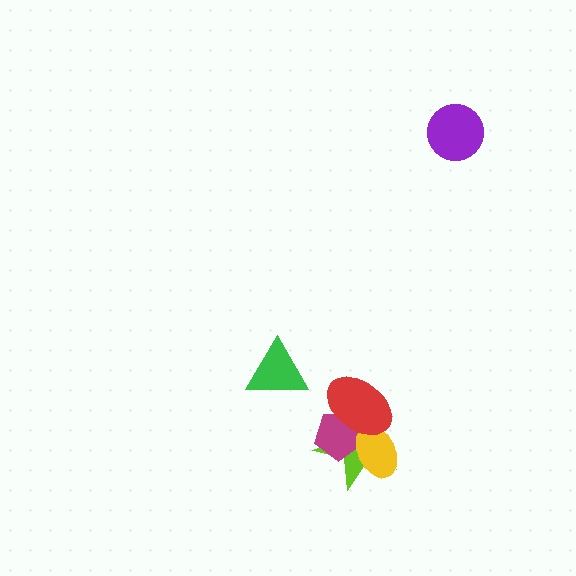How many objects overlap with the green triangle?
0 objects overlap with the green triangle.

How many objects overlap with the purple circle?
0 objects overlap with the purple circle.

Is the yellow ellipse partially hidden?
Yes, it is partially covered by another shape.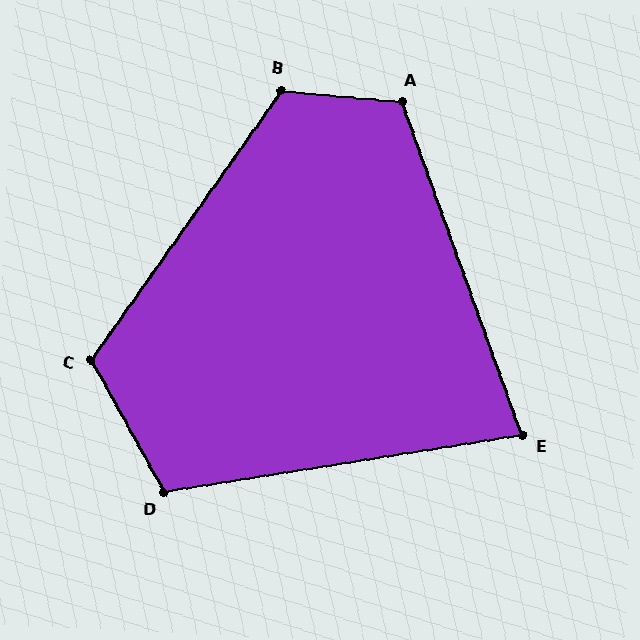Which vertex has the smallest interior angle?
E, at approximately 79 degrees.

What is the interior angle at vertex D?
Approximately 110 degrees (obtuse).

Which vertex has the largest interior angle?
B, at approximately 120 degrees.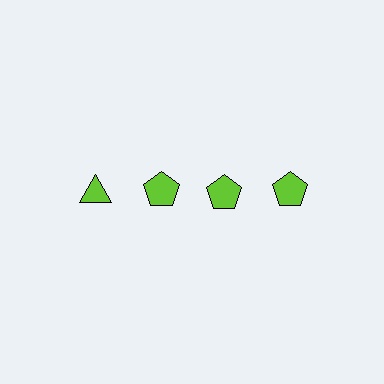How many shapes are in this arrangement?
There are 4 shapes arranged in a grid pattern.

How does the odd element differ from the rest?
It has a different shape: triangle instead of pentagon.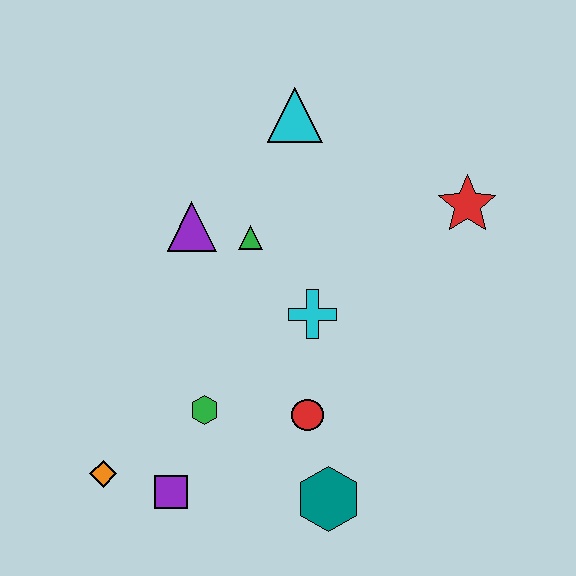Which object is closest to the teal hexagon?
The red circle is closest to the teal hexagon.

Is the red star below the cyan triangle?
Yes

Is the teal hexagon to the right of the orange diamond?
Yes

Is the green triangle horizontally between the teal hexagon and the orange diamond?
Yes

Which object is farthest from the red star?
The orange diamond is farthest from the red star.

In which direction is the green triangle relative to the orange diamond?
The green triangle is above the orange diamond.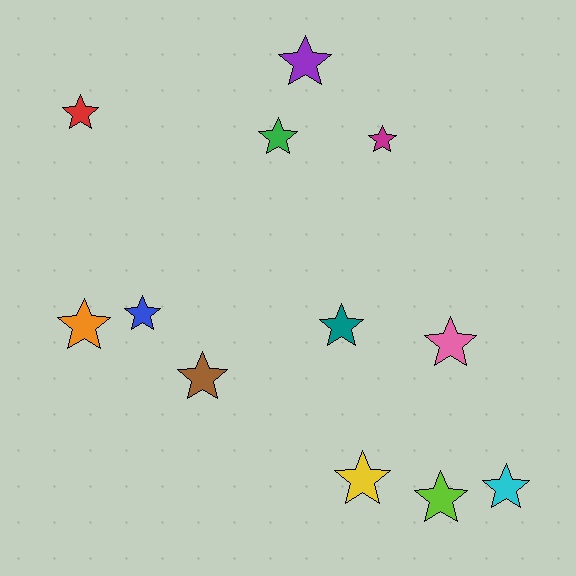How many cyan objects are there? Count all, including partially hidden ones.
There is 1 cyan object.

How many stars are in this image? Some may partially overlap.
There are 12 stars.